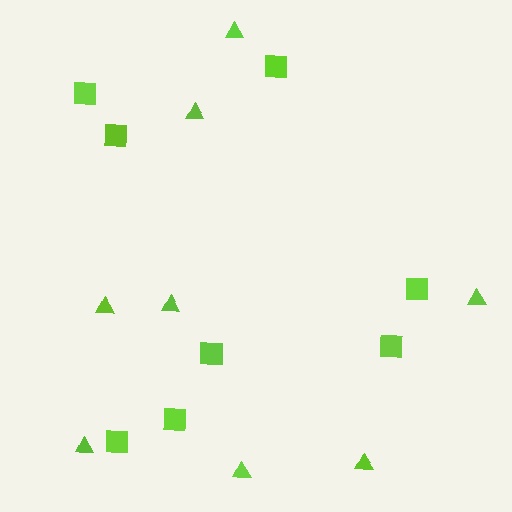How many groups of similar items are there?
There are 2 groups: one group of squares (8) and one group of triangles (8).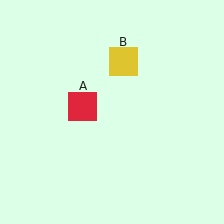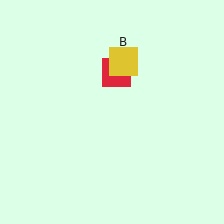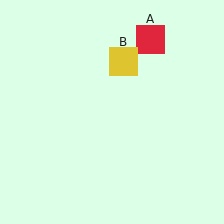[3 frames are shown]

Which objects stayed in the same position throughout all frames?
Yellow square (object B) remained stationary.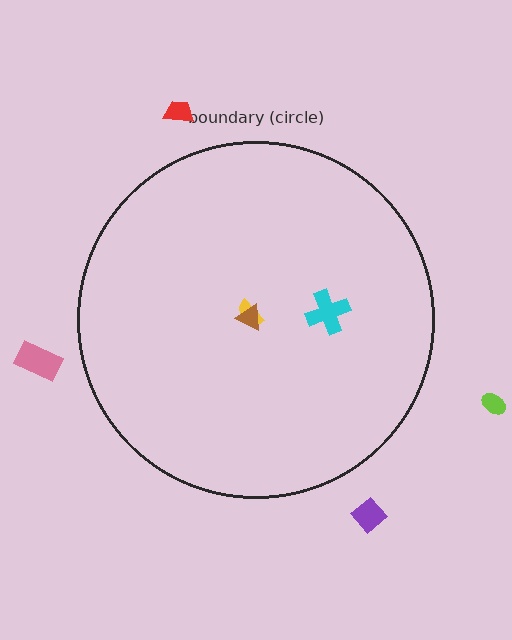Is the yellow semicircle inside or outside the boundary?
Inside.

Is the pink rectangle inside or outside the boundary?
Outside.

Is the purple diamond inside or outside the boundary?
Outside.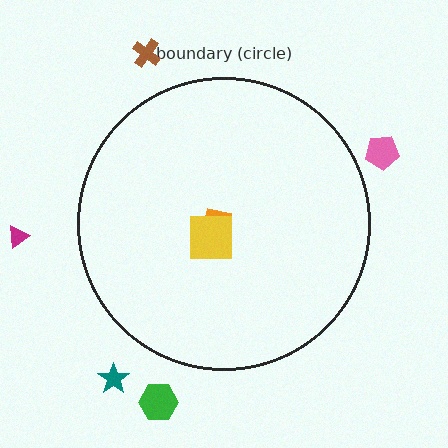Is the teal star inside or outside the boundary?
Outside.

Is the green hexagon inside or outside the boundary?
Outside.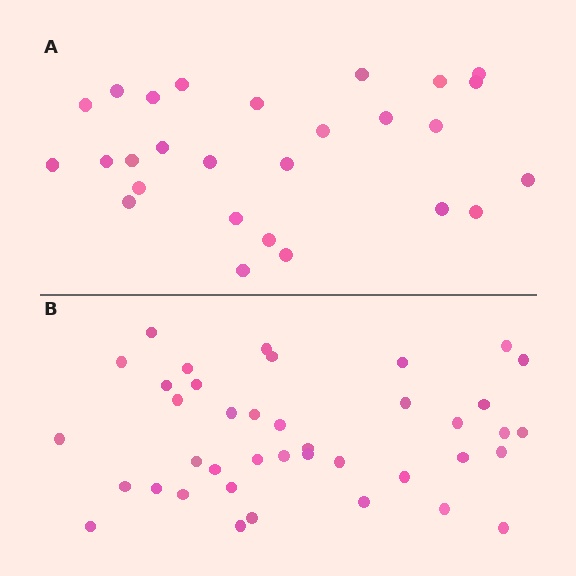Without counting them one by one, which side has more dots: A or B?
Region B (the bottom region) has more dots.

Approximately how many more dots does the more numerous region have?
Region B has approximately 15 more dots than region A.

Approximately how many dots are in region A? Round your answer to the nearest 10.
About 30 dots. (The exact count is 27, which rounds to 30.)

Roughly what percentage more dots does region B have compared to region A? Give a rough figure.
About 50% more.